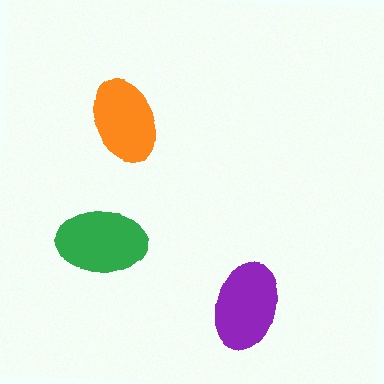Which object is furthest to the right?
The purple ellipse is rightmost.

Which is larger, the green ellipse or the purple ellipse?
The green one.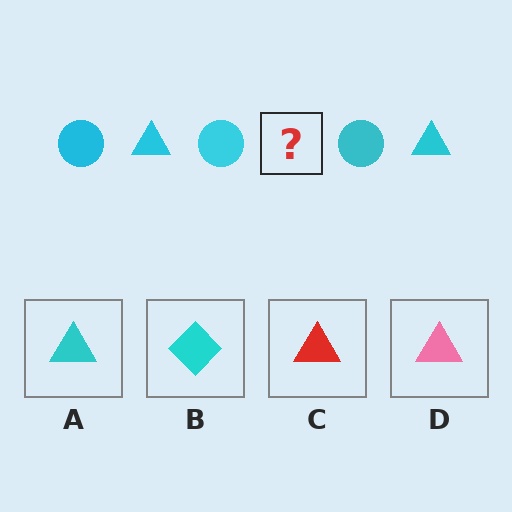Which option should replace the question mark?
Option A.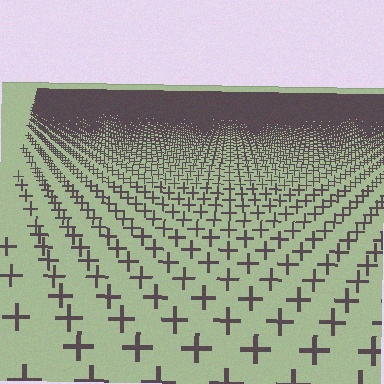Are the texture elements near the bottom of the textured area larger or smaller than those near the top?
Larger. Near the bottom, elements are closer to the viewer and appear at a bigger on-screen size.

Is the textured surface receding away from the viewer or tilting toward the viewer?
The surface is receding away from the viewer. Texture elements get smaller and denser toward the top.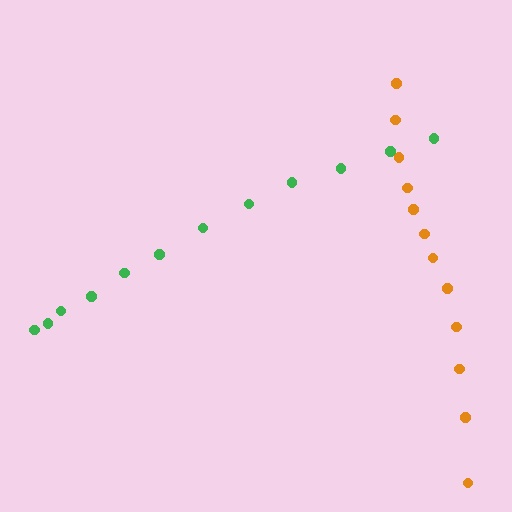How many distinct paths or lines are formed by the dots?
There are 2 distinct paths.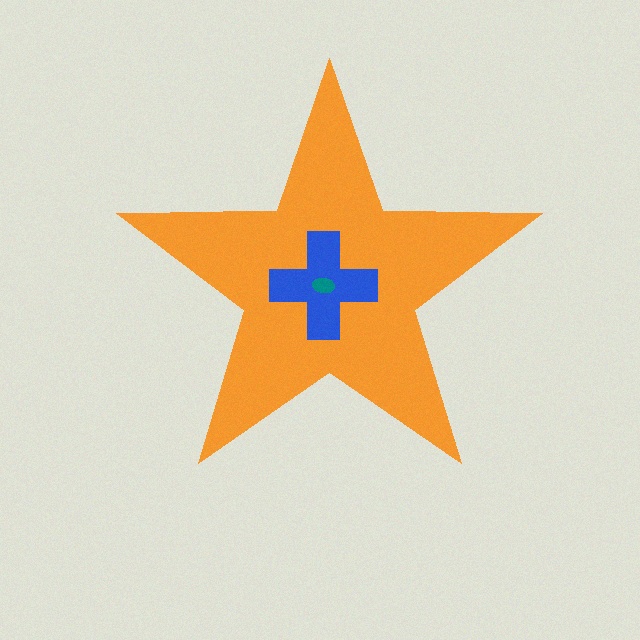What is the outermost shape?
The orange star.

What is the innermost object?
The teal ellipse.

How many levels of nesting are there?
3.